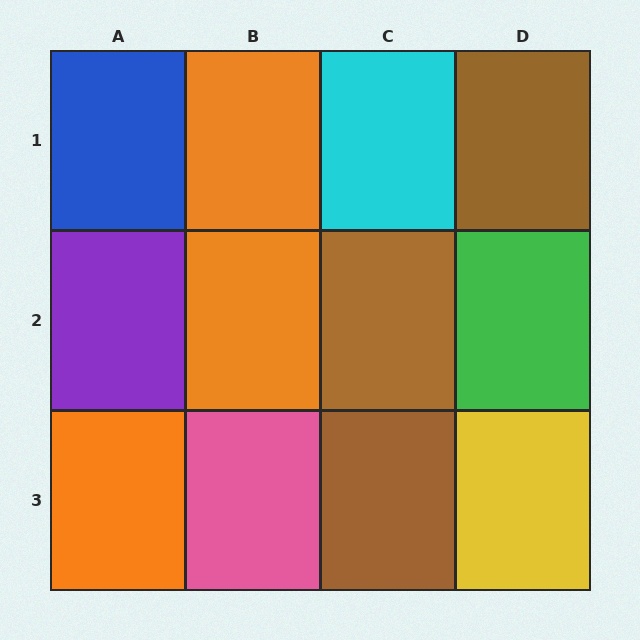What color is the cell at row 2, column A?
Purple.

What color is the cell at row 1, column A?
Blue.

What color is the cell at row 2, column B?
Orange.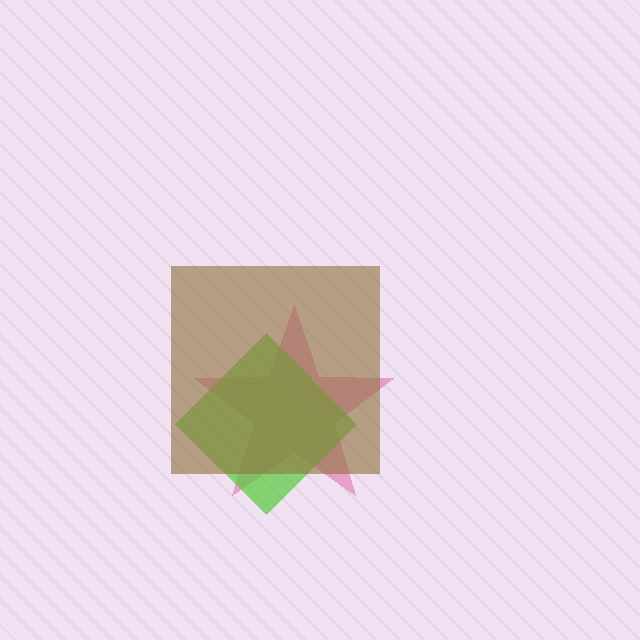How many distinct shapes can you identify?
There are 3 distinct shapes: a pink star, a lime diamond, a brown square.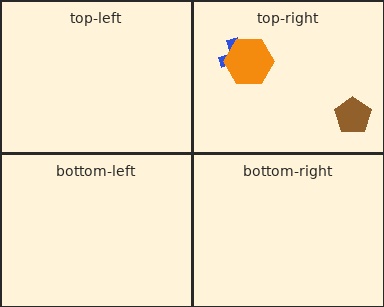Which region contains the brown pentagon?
The top-right region.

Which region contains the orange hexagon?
The top-right region.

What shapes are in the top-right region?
The brown pentagon, the blue cross, the orange hexagon.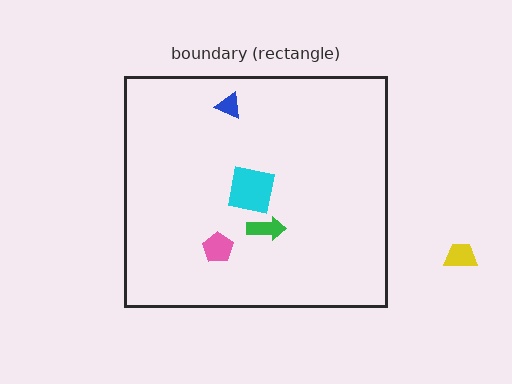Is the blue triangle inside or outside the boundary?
Inside.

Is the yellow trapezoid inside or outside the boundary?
Outside.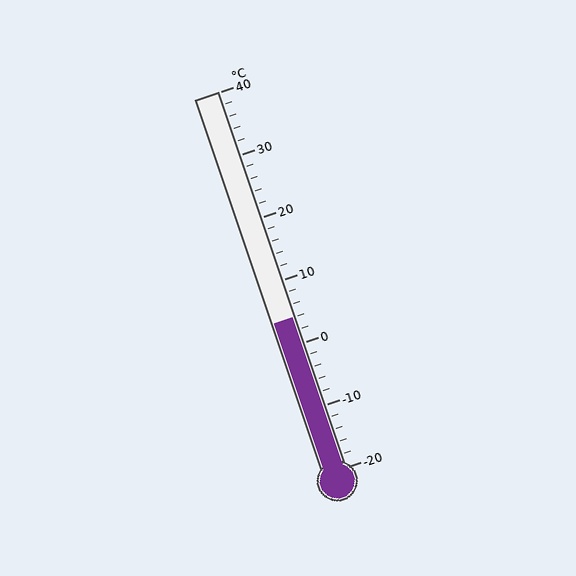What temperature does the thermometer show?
The thermometer shows approximately 4°C.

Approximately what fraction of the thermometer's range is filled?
The thermometer is filled to approximately 40% of its range.